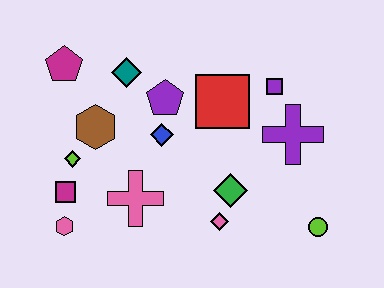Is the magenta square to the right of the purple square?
No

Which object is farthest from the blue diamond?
The lime circle is farthest from the blue diamond.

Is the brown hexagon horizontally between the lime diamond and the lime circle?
Yes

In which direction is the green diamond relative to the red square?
The green diamond is below the red square.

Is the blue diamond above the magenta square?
Yes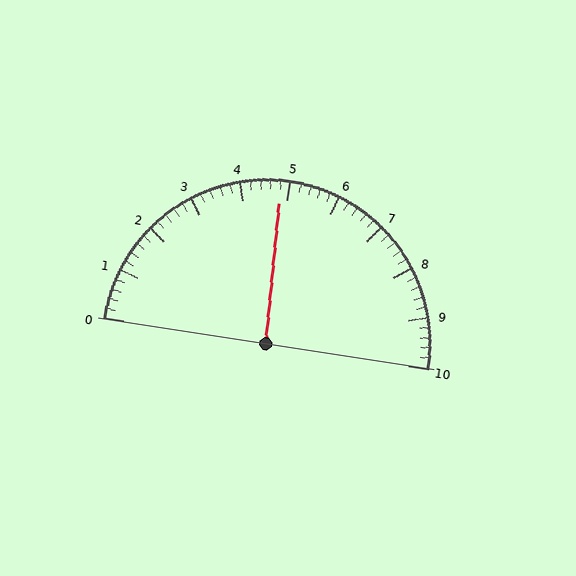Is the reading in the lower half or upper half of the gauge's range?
The reading is in the lower half of the range (0 to 10).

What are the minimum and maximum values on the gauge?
The gauge ranges from 0 to 10.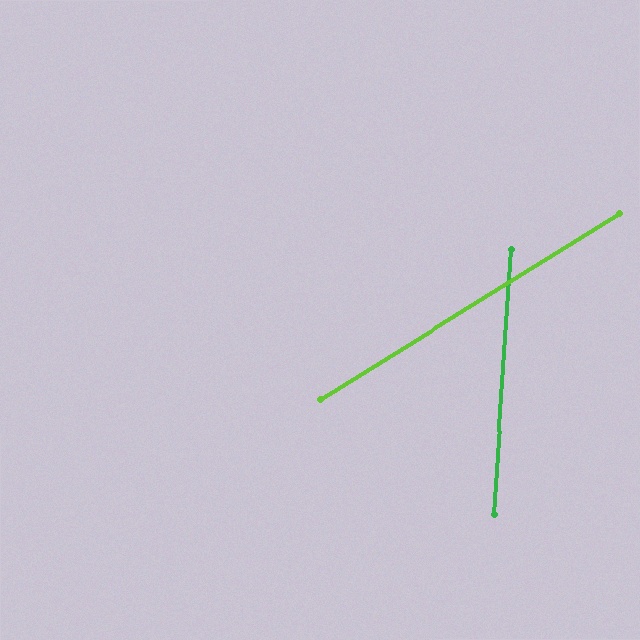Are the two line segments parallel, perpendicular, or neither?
Neither parallel nor perpendicular — they differ by about 54°.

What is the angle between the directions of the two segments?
Approximately 54 degrees.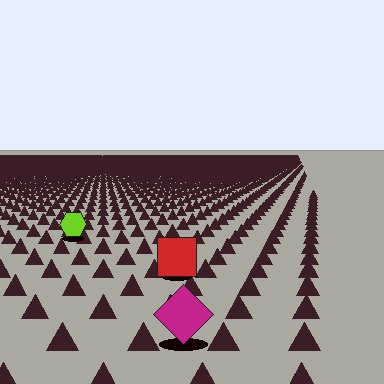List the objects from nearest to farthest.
From nearest to farthest: the magenta diamond, the red square, the lime hexagon.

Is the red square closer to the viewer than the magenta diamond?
No. The magenta diamond is closer — you can tell from the texture gradient: the ground texture is coarser near it.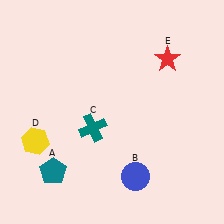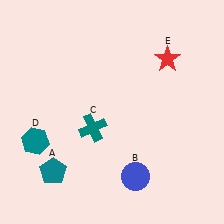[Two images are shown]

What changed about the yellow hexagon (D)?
In Image 1, D is yellow. In Image 2, it changed to teal.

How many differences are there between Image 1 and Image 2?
There is 1 difference between the two images.